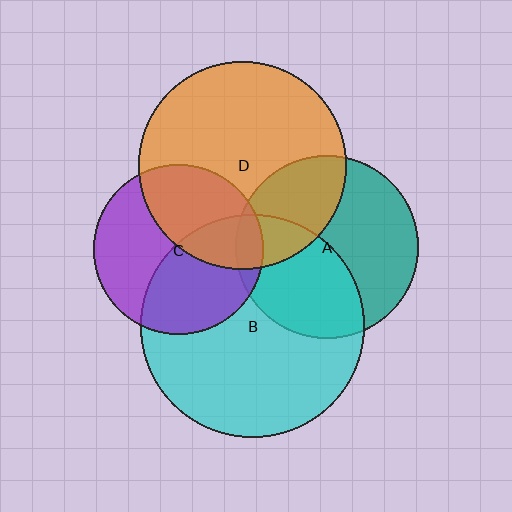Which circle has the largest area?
Circle B (cyan).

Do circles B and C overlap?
Yes.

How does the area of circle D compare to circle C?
Approximately 1.5 times.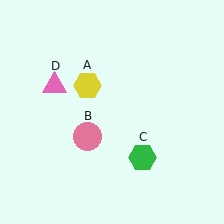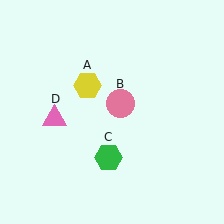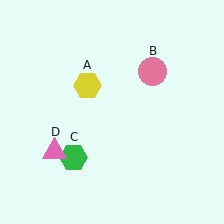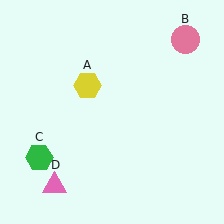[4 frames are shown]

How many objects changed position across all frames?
3 objects changed position: pink circle (object B), green hexagon (object C), pink triangle (object D).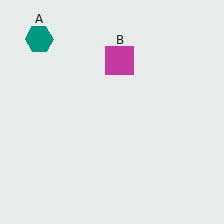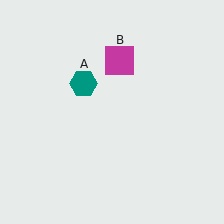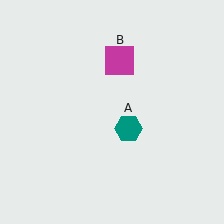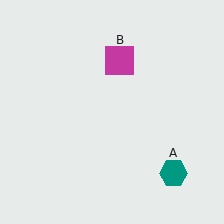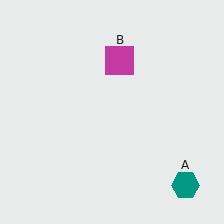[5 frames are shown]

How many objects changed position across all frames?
1 object changed position: teal hexagon (object A).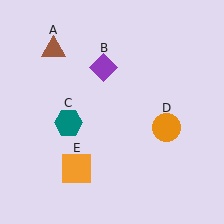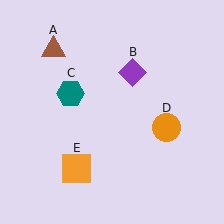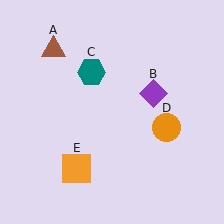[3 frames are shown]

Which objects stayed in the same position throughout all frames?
Brown triangle (object A) and orange circle (object D) and orange square (object E) remained stationary.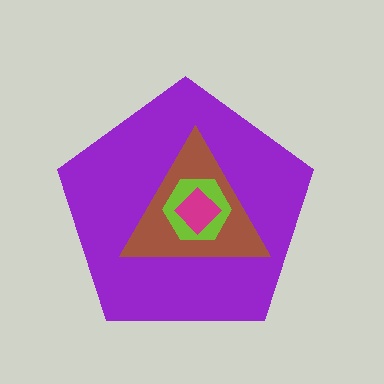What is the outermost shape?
The purple pentagon.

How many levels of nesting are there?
4.